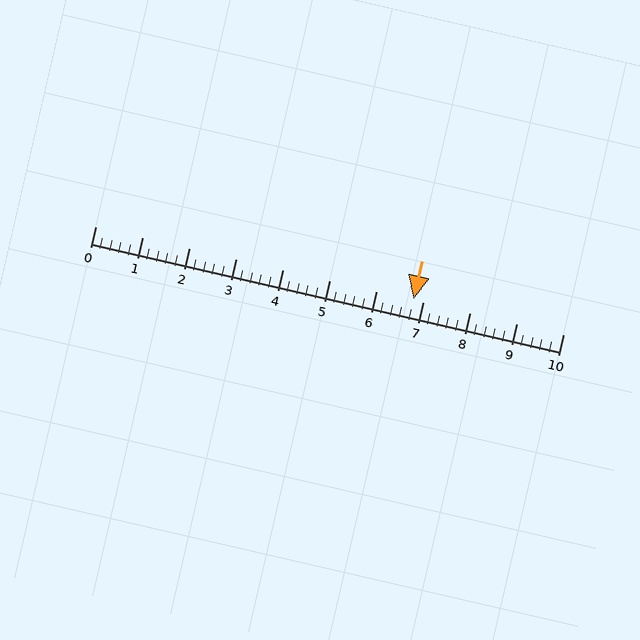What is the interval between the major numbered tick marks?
The major tick marks are spaced 1 units apart.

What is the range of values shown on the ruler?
The ruler shows values from 0 to 10.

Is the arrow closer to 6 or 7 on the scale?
The arrow is closer to 7.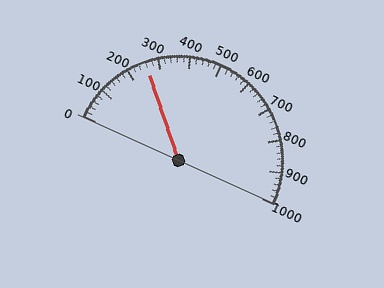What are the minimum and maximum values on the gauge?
The gauge ranges from 0 to 1000.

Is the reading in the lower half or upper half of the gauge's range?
The reading is in the lower half of the range (0 to 1000).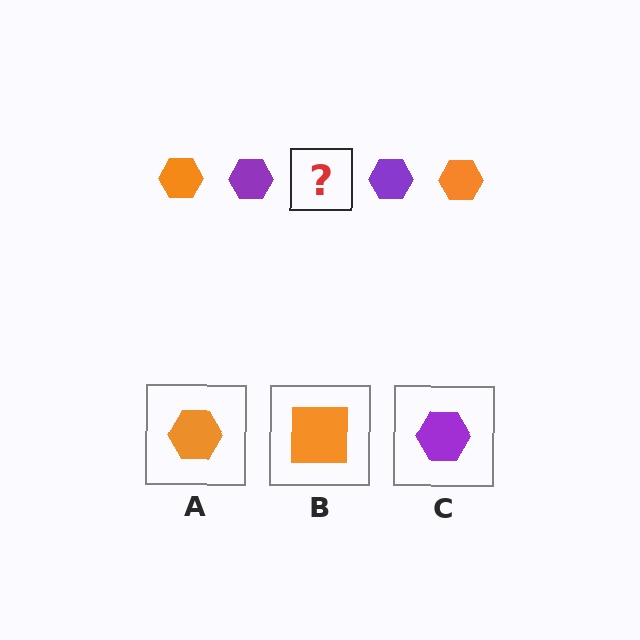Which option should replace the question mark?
Option A.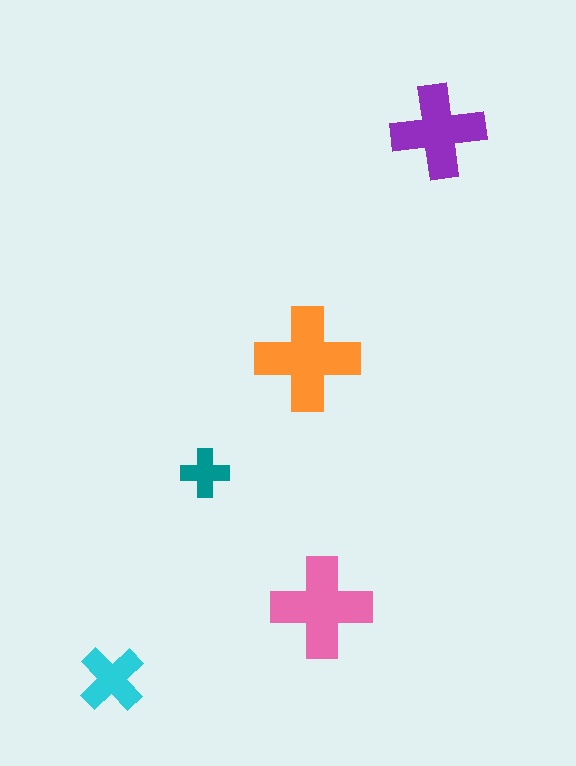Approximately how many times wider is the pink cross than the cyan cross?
About 1.5 times wider.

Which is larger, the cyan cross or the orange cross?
The orange one.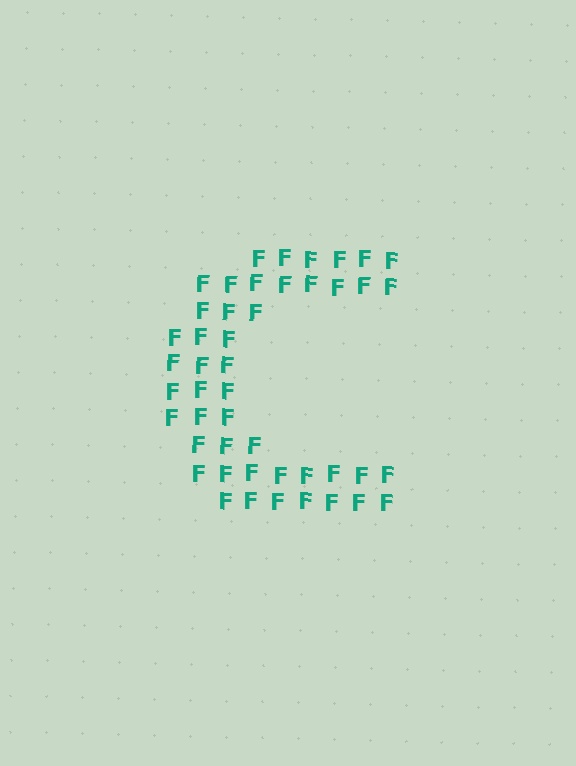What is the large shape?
The large shape is the letter C.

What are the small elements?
The small elements are letter F's.